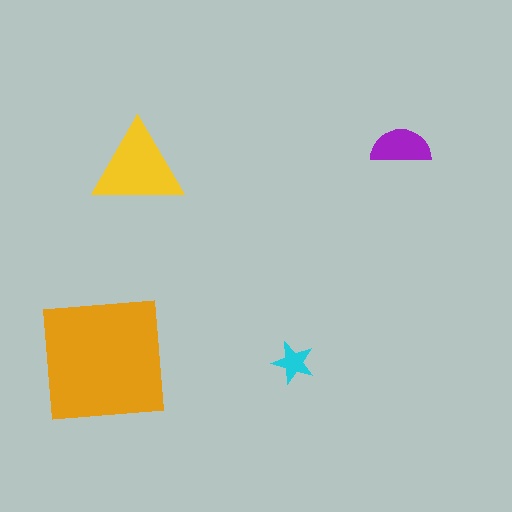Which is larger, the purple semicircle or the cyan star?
The purple semicircle.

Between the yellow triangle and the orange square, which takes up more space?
The orange square.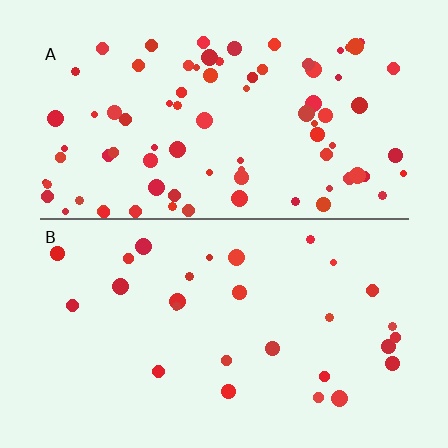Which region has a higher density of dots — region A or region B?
A (the top).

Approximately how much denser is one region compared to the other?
Approximately 3.0× — region A over region B.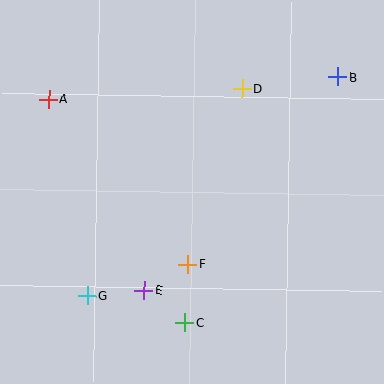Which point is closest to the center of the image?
Point F at (187, 264) is closest to the center.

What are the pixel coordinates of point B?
Point B is at (338, 77).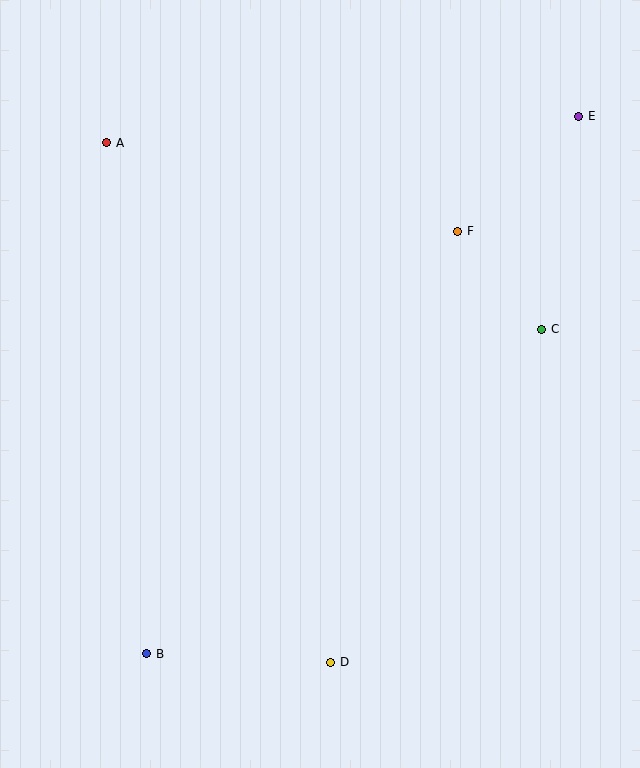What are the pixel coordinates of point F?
Point F is at (458, 231).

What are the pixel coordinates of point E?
Point E is at (579, 116).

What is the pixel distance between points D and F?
The distance between D and F is 450 pixels.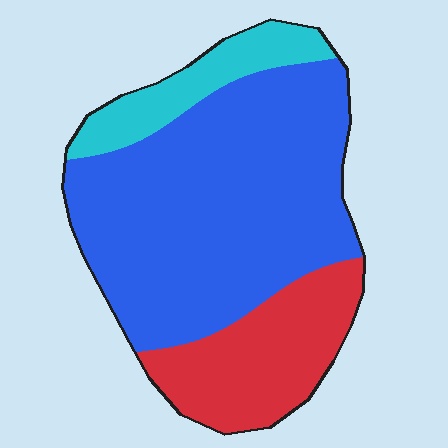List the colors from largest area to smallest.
From largest to smallest: blue, red, cyan.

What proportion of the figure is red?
Red takes up less than a quarter of the figure.